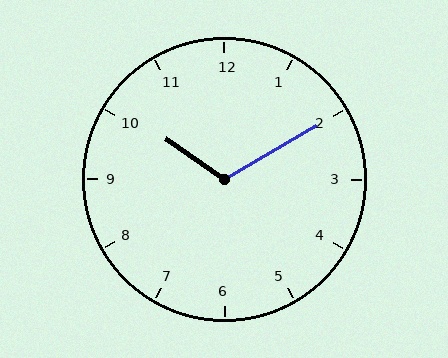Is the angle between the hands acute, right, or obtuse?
It is obtuse.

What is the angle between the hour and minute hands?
Approximately 115 degrees.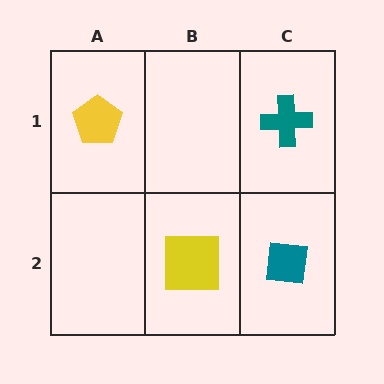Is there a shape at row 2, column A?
No, that cell is empty.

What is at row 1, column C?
A teal cross.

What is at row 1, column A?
A yellow pentagon.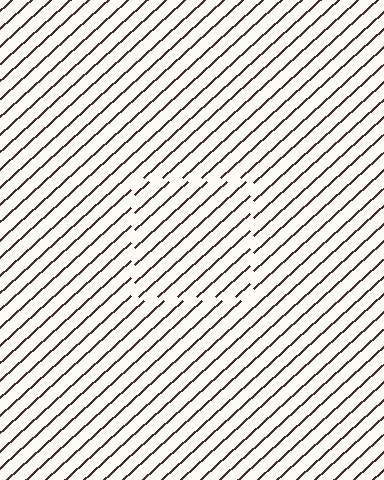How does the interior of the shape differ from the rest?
The interior of the shape contains the same grating, shifted by half a period — the contour is defined by the phase discontinuity where line-ends from the inner and outer gratings abut.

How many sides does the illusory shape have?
4 sides — the line-ends trace a square.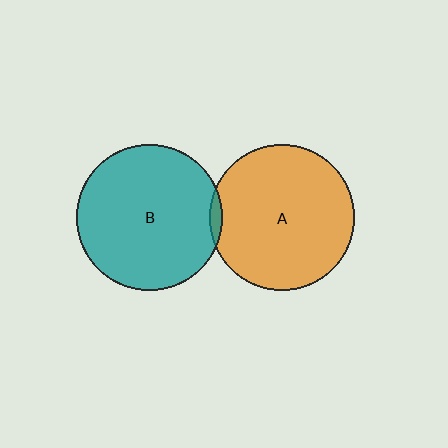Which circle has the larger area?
Circle B (teal).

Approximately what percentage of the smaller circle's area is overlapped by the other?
Approximately 5%.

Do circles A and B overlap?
Yes.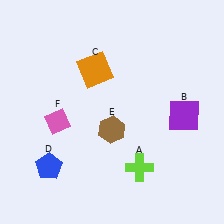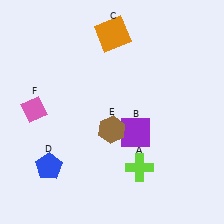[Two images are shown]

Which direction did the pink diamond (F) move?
The pink diamond (F) moved left.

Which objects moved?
The objects that moved are: the purple square (B), the orange square (C), the pink diamond (F).